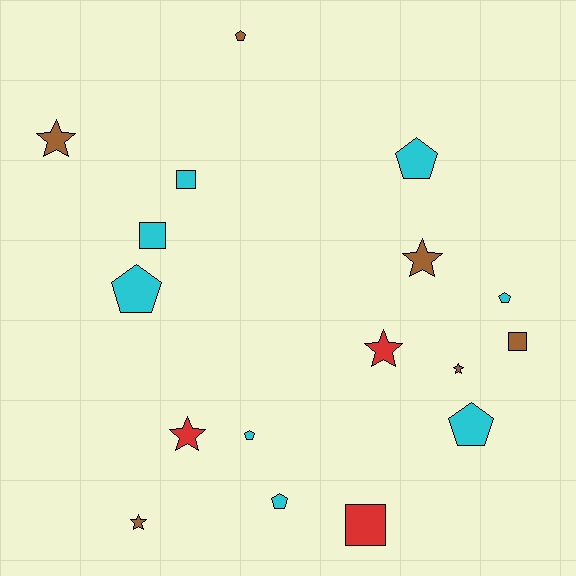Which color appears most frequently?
Cyan, with 8 objects.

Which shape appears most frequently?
Pentagon, with 7 objects.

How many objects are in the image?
There are 17 objects.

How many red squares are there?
There is 1 red square.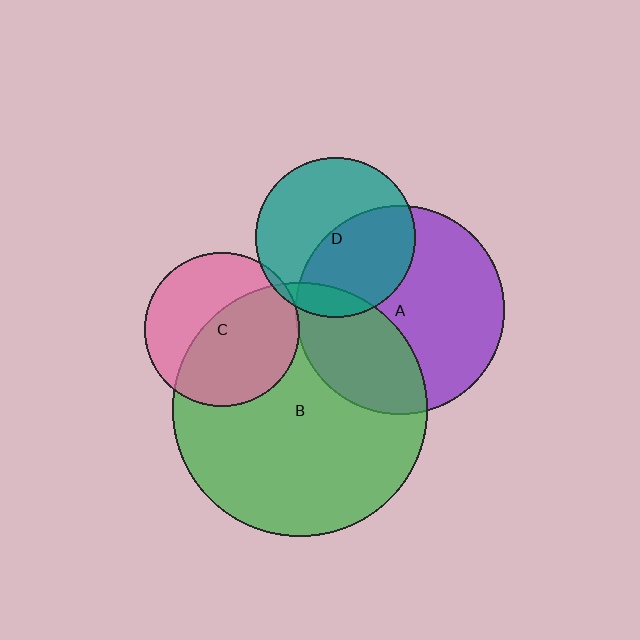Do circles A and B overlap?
Yes.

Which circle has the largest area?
Circle B (green).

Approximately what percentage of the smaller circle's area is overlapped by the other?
Approximately 35%.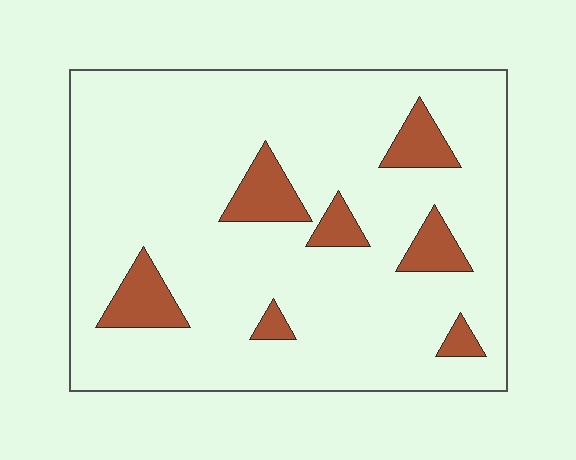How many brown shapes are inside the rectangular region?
7.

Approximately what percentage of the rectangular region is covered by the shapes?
Approximately 15%.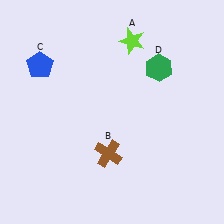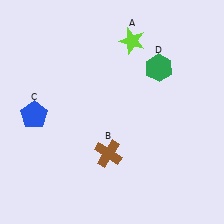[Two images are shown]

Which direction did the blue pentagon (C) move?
The blue pentagon (C) moved down.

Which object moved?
The blue pentagon (C) moved down.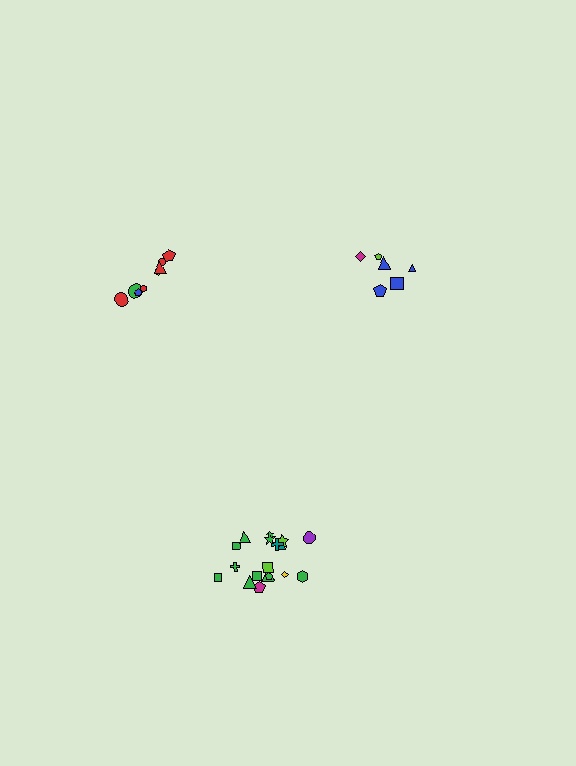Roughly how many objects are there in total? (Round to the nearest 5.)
Roughly 30 objects in total.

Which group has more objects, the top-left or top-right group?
The top-left group.